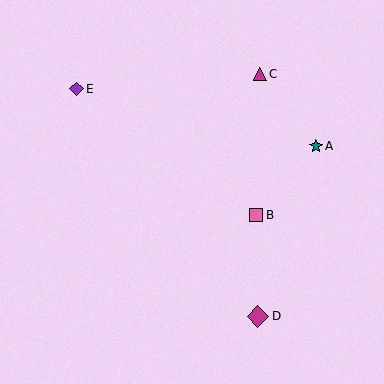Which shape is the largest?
The magenta diamond (labeled D) is the largest.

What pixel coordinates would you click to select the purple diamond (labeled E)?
Click at (77, 89) to select the purple diamond E.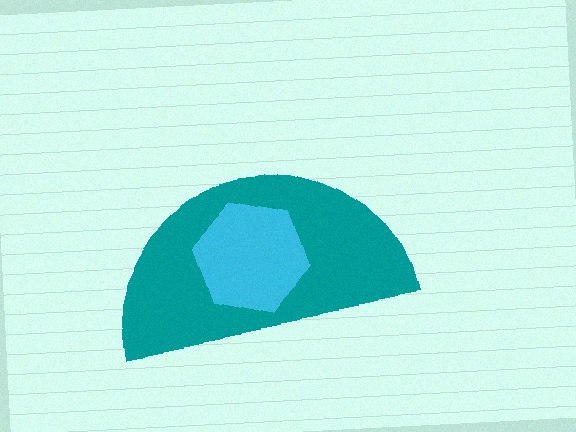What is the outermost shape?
The teal semicircle.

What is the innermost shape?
The cyan hexagon.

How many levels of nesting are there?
2.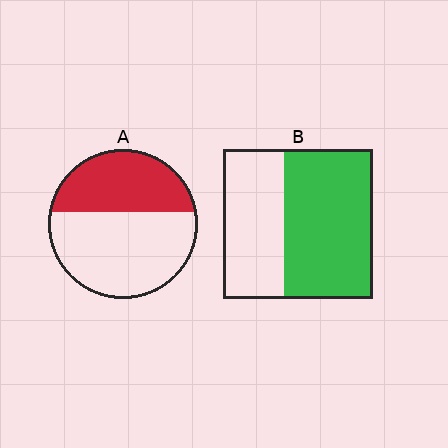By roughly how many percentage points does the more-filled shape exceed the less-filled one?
By roughly 20 percentage points (B over A).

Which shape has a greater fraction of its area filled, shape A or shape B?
Shape B.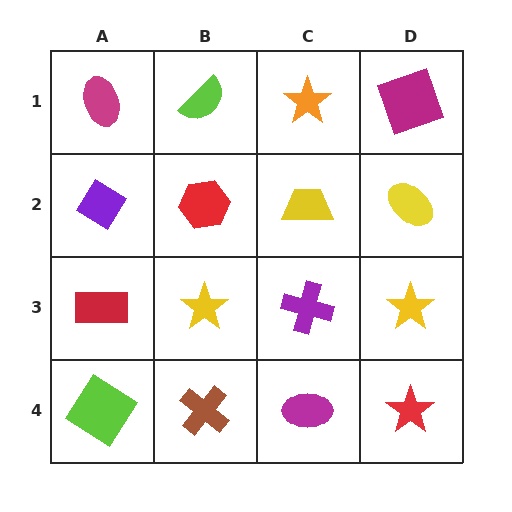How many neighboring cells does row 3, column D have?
3.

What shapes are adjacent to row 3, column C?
A yellow trapezoid (row 2, column C), a magenta ellipse (row 4, column C), a yellow star (row 3, column B), a yellow star (row 3, column D).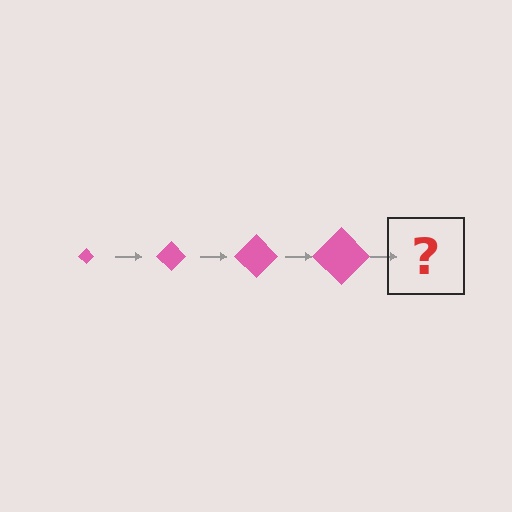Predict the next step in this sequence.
The next step is a pink diamond, larger than the previous one.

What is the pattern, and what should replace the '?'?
The pattern is that the diamond gets progressively larger each step. The '?' should be a pink diamond, larger than the previous one.